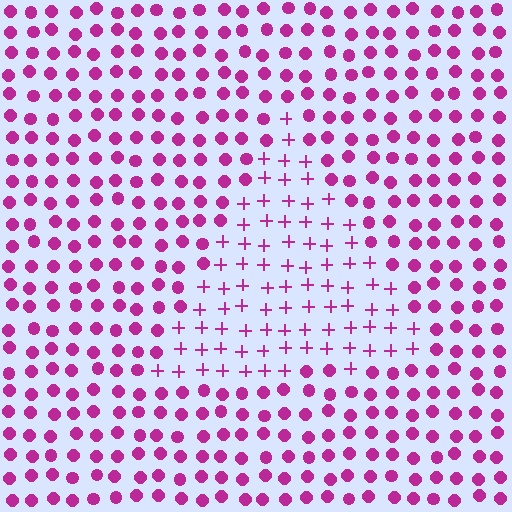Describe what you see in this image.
The image is filled with small magenta elements arranged in a uniform grid. A triangle-shaped region contains plus signs, while the surrounding area contains circles. The boundary is defined purely by the change in element shape.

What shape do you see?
I see a triangle.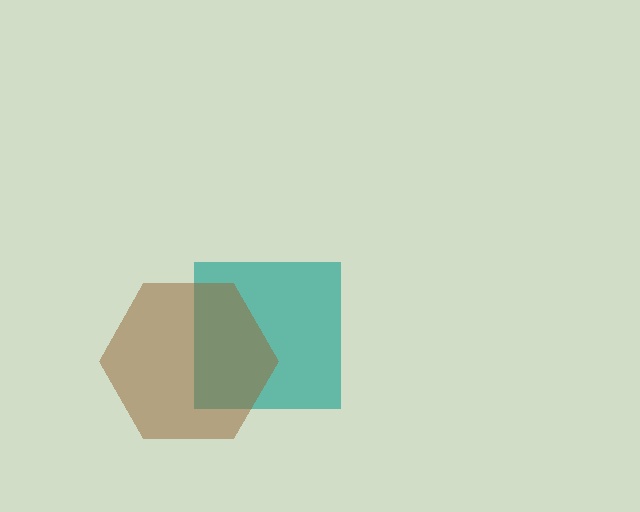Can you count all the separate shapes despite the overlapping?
Yes, there are 2 separate shapes.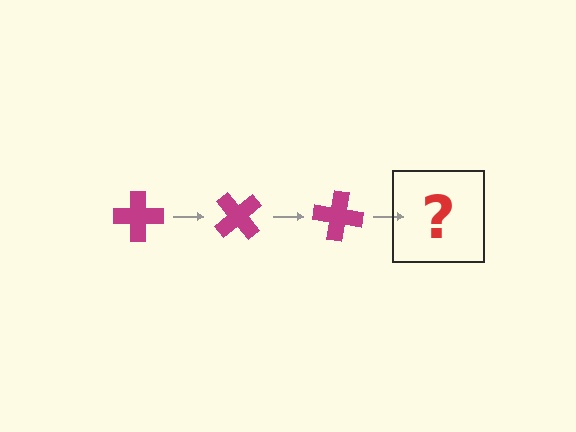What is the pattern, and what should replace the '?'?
The pattern is that the cross rotates 50 degrees each step. The '?' should be a magenta cross rotated 150 degrees.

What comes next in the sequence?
The next element should be a magenta cross rotated 150 degrees.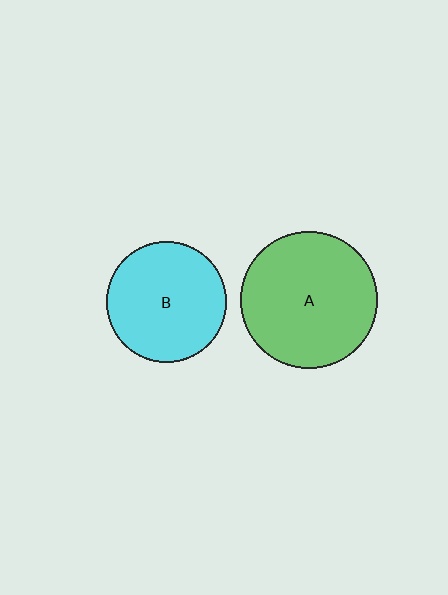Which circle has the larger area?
Circle A (green).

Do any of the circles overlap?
No, none of the circles overlap.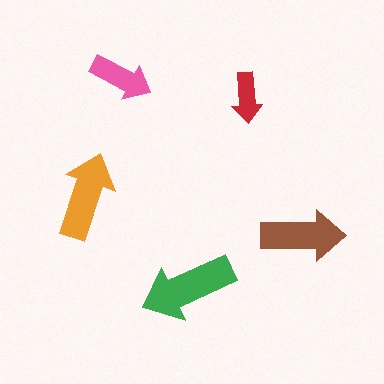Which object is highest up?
The pink arrow is topmost.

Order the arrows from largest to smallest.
the green one, the orange one, the brown one, the pink one, the red one.